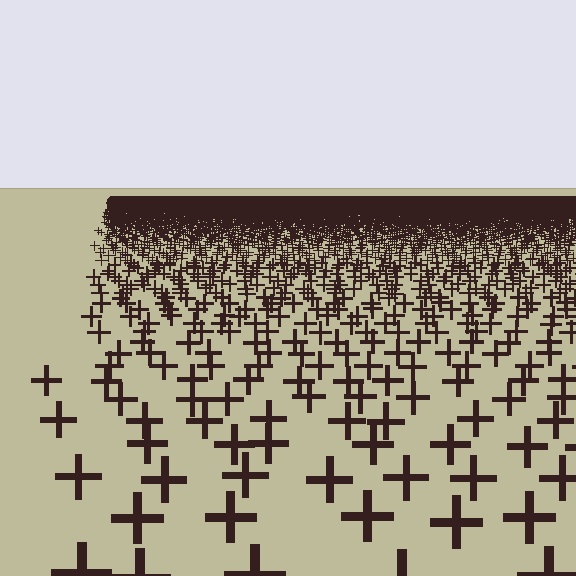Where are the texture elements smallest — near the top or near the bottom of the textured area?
Near the top.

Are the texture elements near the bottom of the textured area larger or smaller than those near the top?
Larger. Near the bottom, elements are closer to the viewer and appear at a bigger on-screen size.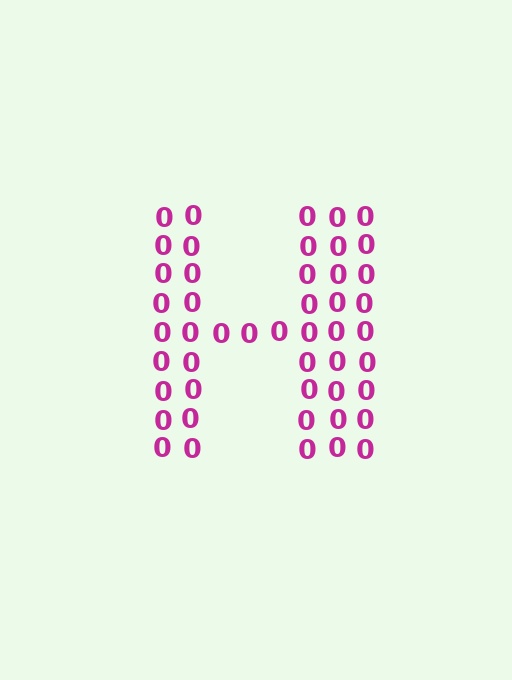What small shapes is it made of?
It is made of small digit 0's.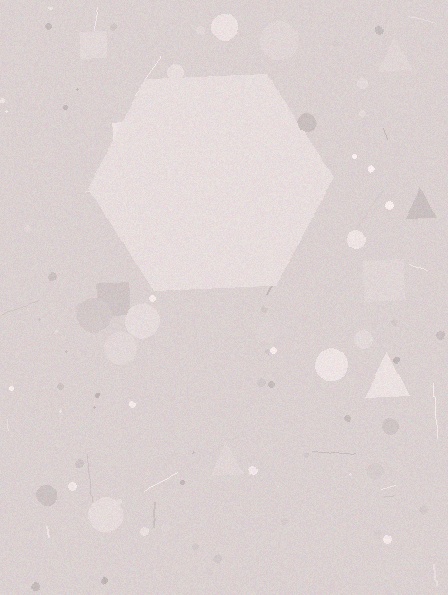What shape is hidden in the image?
A hexagon is hidden in the image.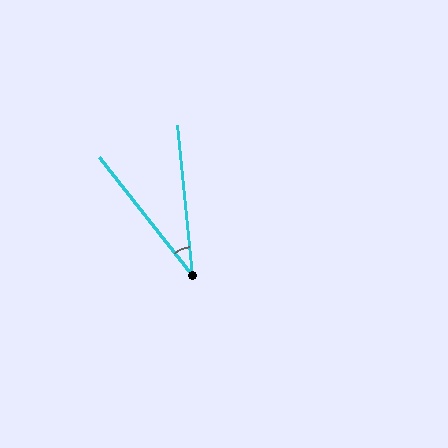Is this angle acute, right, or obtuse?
It is acute.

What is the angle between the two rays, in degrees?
Approximately 32 degrees.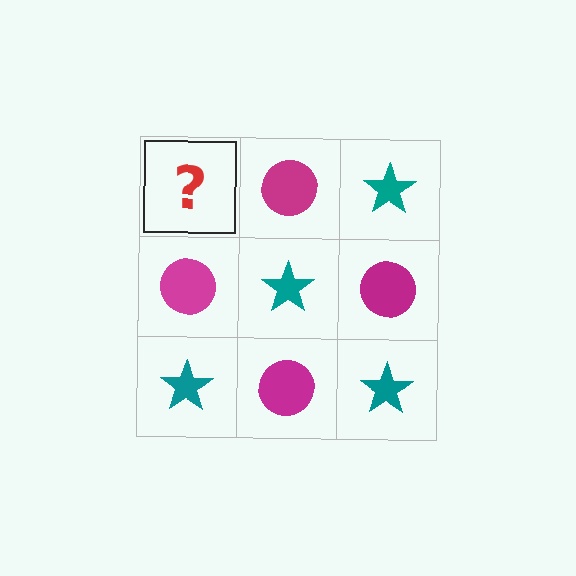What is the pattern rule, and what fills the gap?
The rule is that it alternates teal star and magenta circle in a checkerboard pattern. The gap should be filled with a teal star.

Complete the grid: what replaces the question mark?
The question mark should be replaced with a teal star.